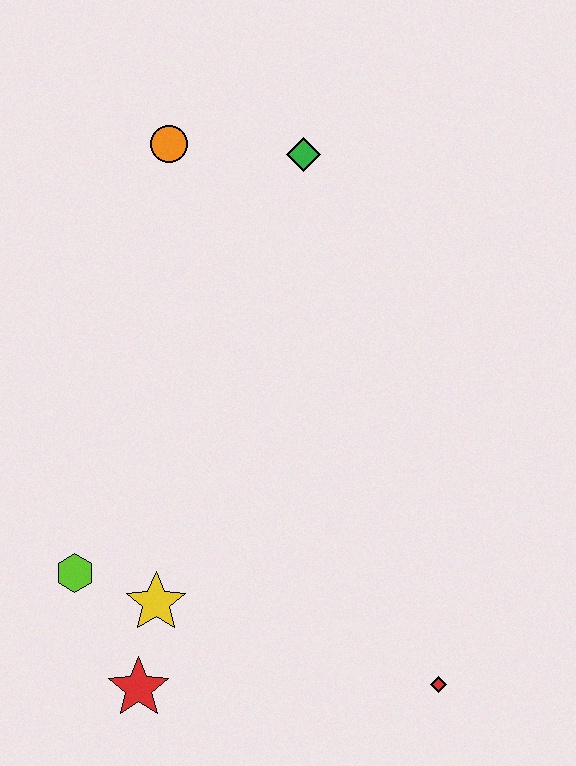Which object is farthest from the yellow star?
The green diamond is farthest from the yellow star.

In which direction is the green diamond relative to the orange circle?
The green diamond is to the right of the orange circle.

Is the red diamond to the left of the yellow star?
No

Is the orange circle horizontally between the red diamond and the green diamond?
No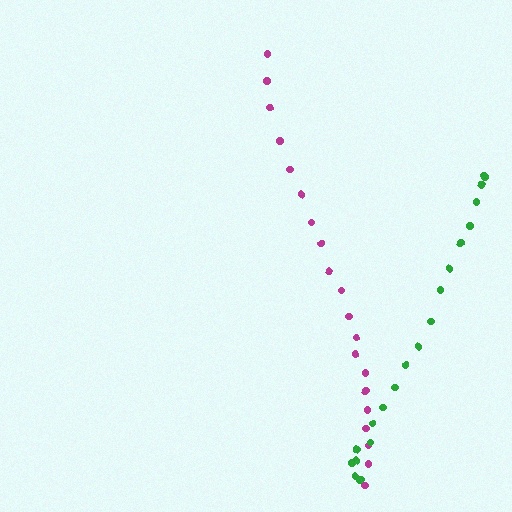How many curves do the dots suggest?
There are 2 distinct paths.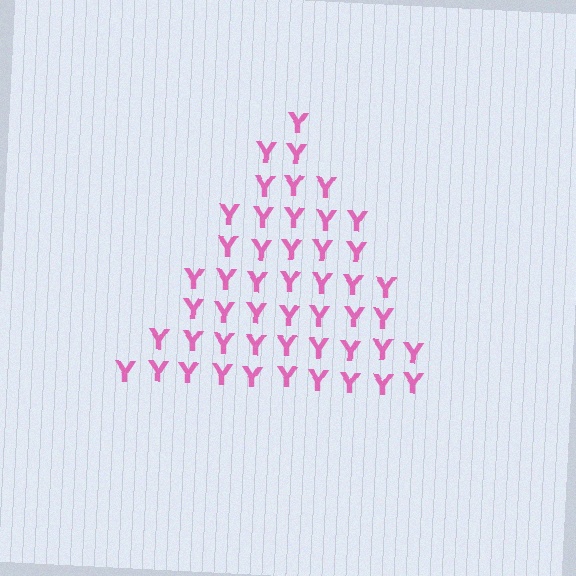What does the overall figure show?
The overall figure shows a triangle.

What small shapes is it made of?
It is made of small letter Y's.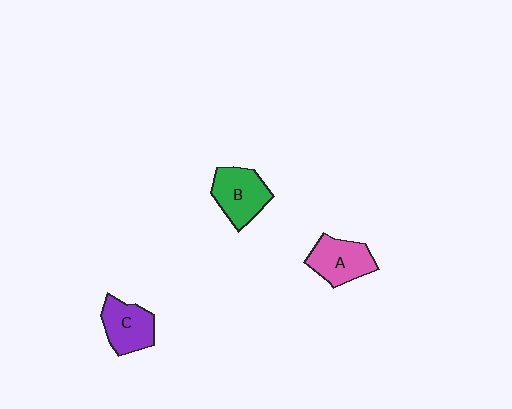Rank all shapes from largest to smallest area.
From largest to smallest: B (green), A (pink), C (purple).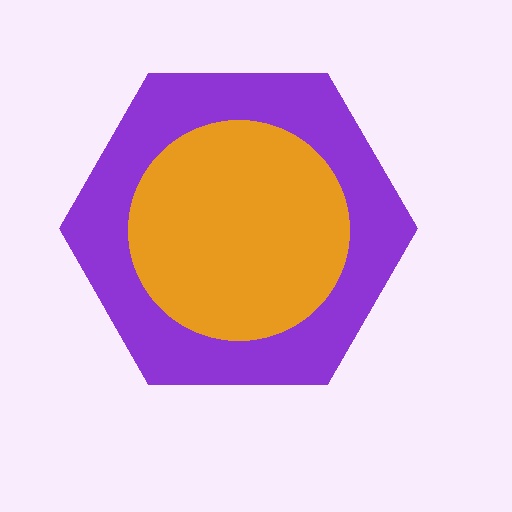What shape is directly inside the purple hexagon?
The orange circle.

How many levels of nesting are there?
2.